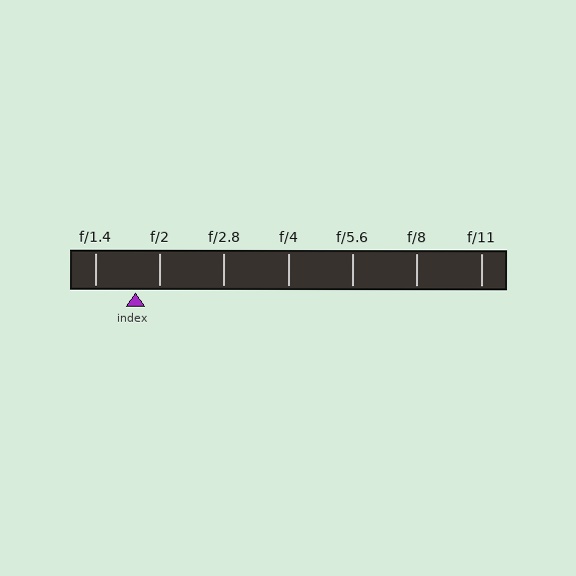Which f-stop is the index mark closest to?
The index mark is closest to f/2.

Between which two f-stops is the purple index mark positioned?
The index mark is between f/1.4 and f/2.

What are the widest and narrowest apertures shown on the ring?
The widest aperture shown is f/1.4 and the narrowest is f/11.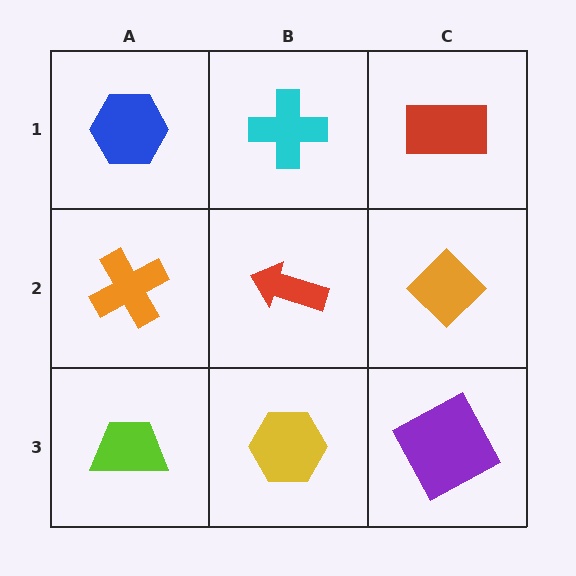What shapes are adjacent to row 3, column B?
A red arrow (row 2, column B), a lime trapezoid (row 3, column A), a purple square (row 3, column C).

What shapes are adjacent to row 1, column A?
An orange cross (row 2, column A), a cyan cross (row 1, column B).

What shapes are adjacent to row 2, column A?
A blue hexagon (row 1, column A), a lime trapezoid (row 3, column A), a red arrow (row 2, column B).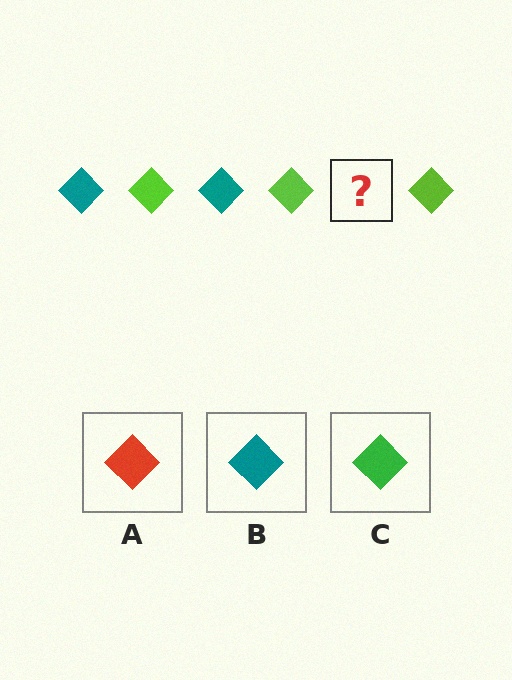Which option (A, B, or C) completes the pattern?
B.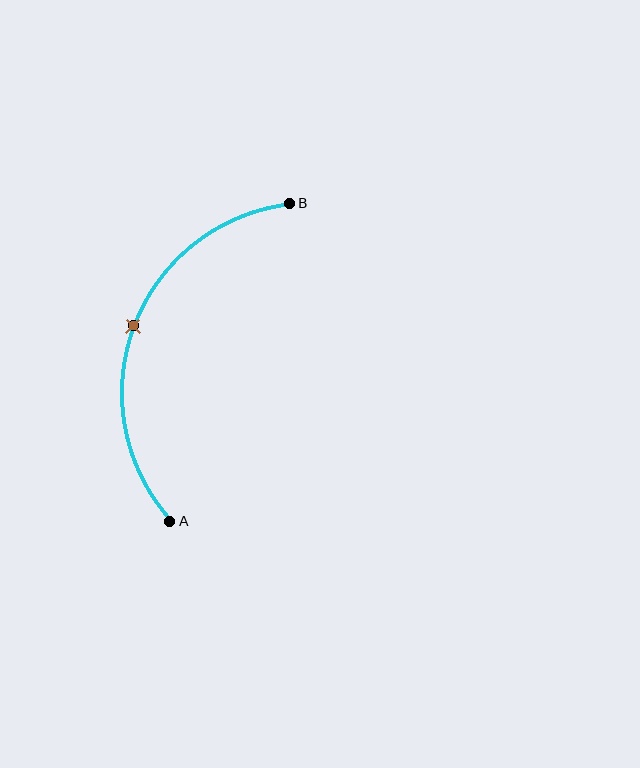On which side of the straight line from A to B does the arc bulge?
The arc bulges to the left of the straight line connecting A and B.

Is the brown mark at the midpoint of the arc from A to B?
Yes. The brown mark lies on the arc at equal arc-length from both A and B — it is the arc midpoint.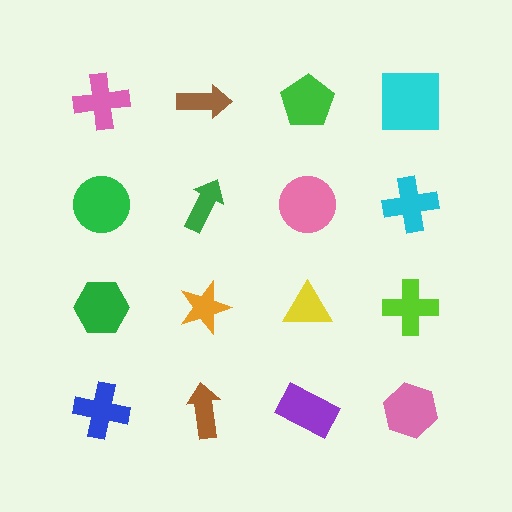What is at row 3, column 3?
A yellow triangle.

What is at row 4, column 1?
A blue cross.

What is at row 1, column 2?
A brown arrow.